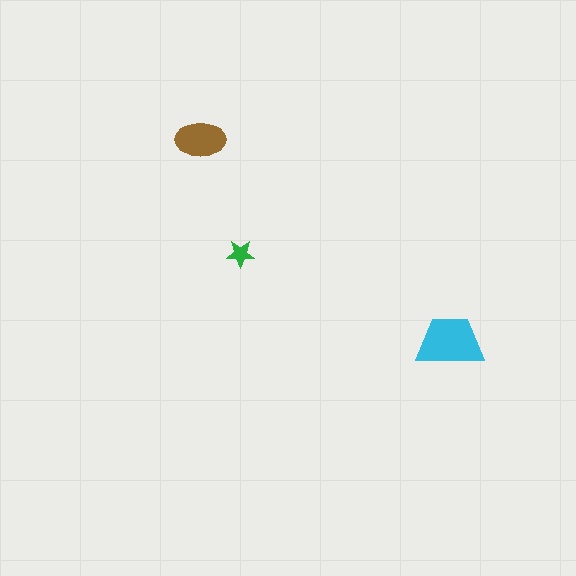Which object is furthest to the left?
The brown ellipse is leftmost.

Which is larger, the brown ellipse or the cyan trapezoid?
The cyan trapezoid.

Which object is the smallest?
The green star.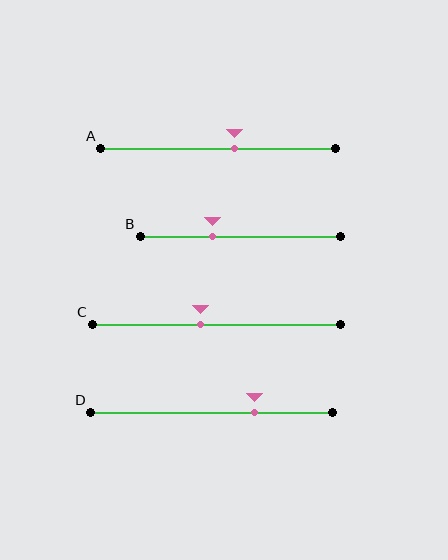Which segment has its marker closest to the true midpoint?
Segment C has its marker closest to the true midpoint.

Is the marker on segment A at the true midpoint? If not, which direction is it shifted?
No, the marker on segment A is shifted to the right by about 7% of the segment length.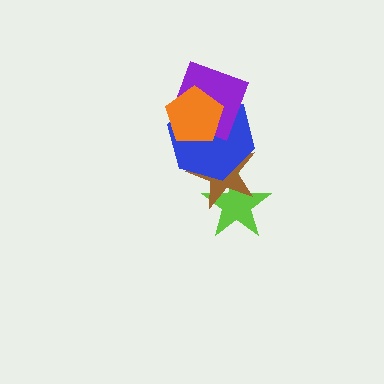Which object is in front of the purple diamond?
The orange pentagon is in front of the purple diamond.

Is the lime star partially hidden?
Yes, it is partially covered by another shape.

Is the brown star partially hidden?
Yes, it is partially covered by another shape.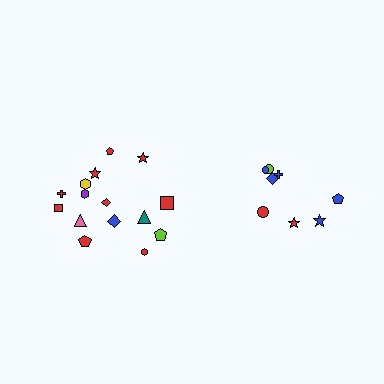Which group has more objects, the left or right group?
The left group.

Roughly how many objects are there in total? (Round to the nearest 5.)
Roughly 25 objects in total.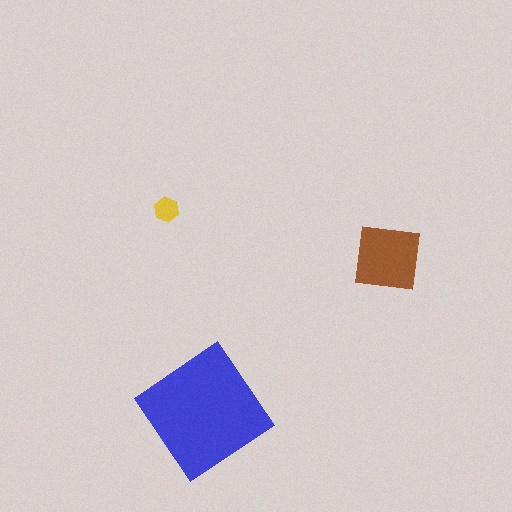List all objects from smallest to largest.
The yellow hexagon, the brown square, the blue diamond.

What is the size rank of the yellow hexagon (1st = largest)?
3rd.